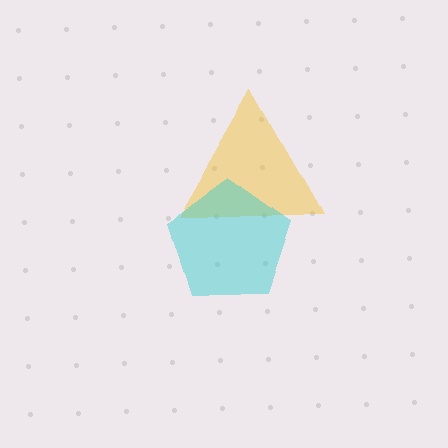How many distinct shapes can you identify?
There are 2 distinct shapes: a yellow triangle, a cyan pentagon.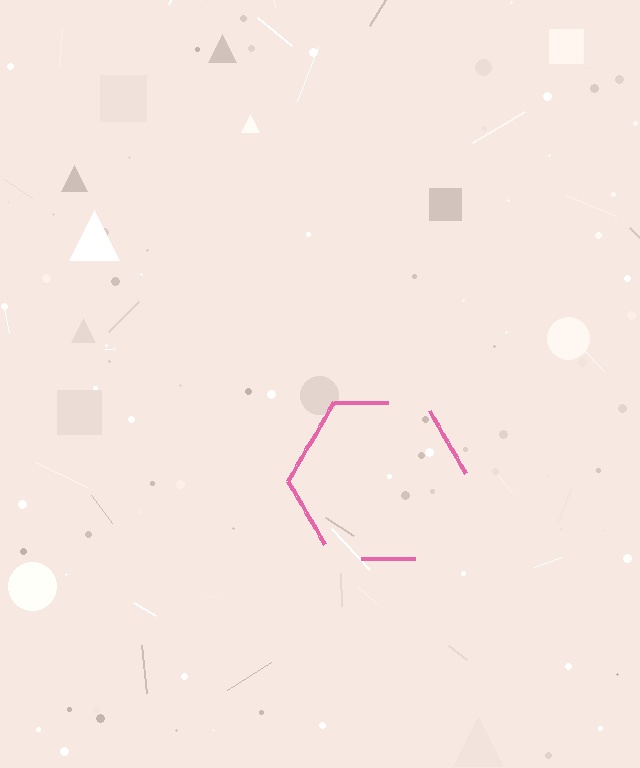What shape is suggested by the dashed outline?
The dashed outline suggests a hexagon.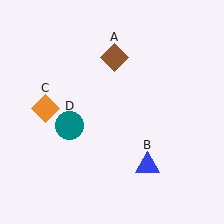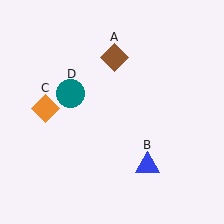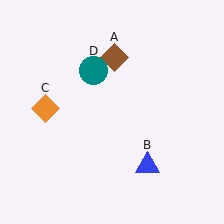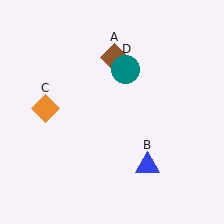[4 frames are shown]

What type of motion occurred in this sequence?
The teal circle (object D) rotated clockwise around the center of the scene.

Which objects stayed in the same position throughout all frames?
Brown diamond (object A) and blue triangle (object B) and orange diamond (object C) remained stationary.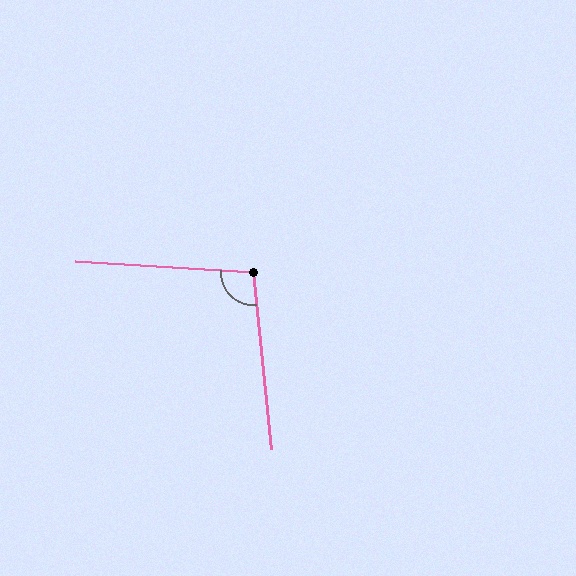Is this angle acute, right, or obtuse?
It is obtuse.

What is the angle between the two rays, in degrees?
Approximately 100 degrees.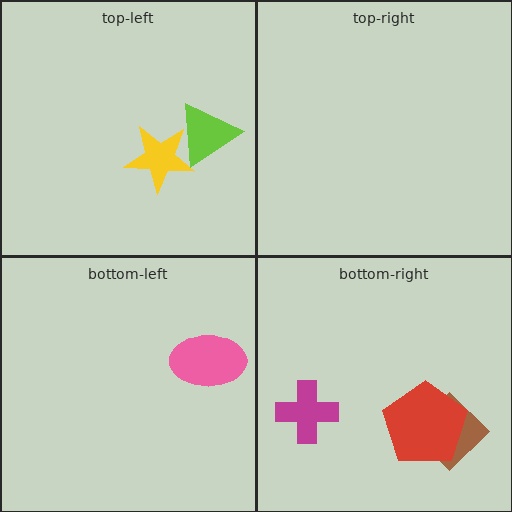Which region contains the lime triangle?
The top-left region.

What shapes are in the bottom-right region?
The brown diamond, the magenta cross, the red pentagon.